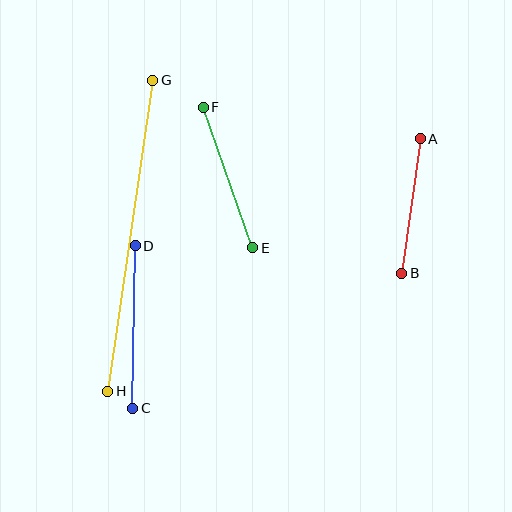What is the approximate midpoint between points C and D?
The midpoint is at approximately (134, 327) pixels.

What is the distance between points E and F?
The distance is approximately 149 pixels.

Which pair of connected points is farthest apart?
Points G and H are farthest apart.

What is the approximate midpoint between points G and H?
The midpoint is at approximately (130, 236) pixels.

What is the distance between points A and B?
The distance is approximately 136 pixels.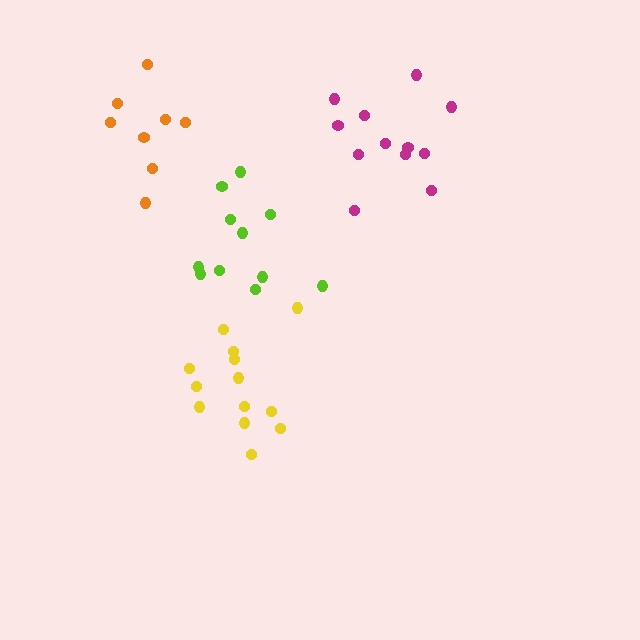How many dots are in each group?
Group 1: 12 dots, Group 2: 11 dots, Group 3: 8 dots, Group 4: 13 dots (44 total).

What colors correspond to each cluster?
The clusters are colored: magenta, lime, orange, yellow.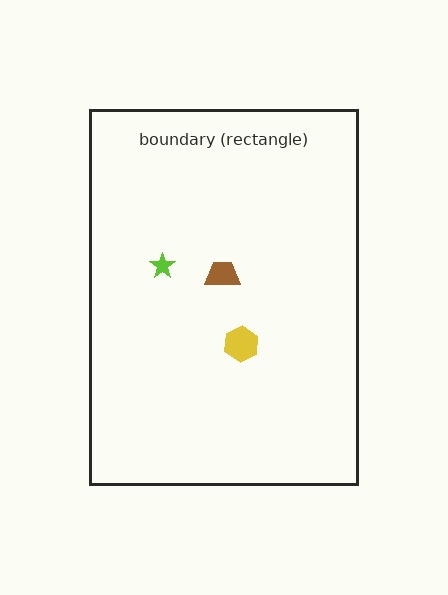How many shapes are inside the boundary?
3 inside, 0 outside.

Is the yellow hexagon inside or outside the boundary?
Inside.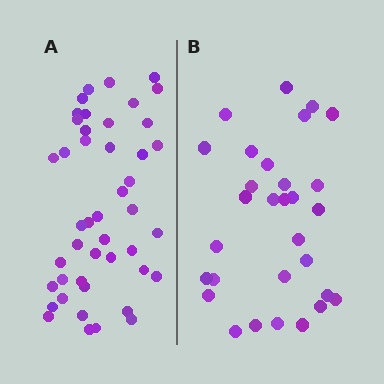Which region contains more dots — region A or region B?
Region A (the left region) has more dots.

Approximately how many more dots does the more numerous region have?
Region A has approximately 15 more dots than region B.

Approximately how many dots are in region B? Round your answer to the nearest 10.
About 30 dots.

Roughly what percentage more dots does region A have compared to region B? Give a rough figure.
About 50% more.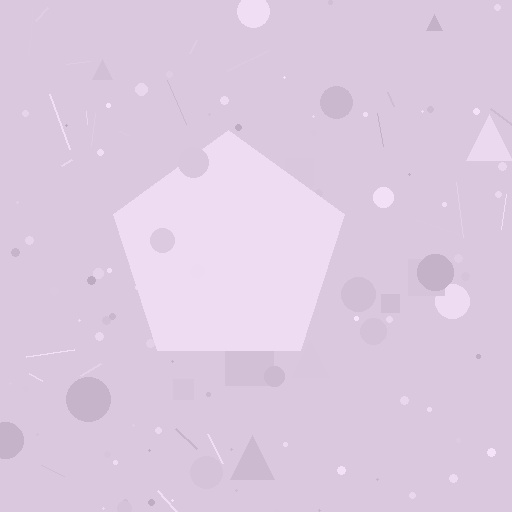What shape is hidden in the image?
A pentagon is hidden in the image.